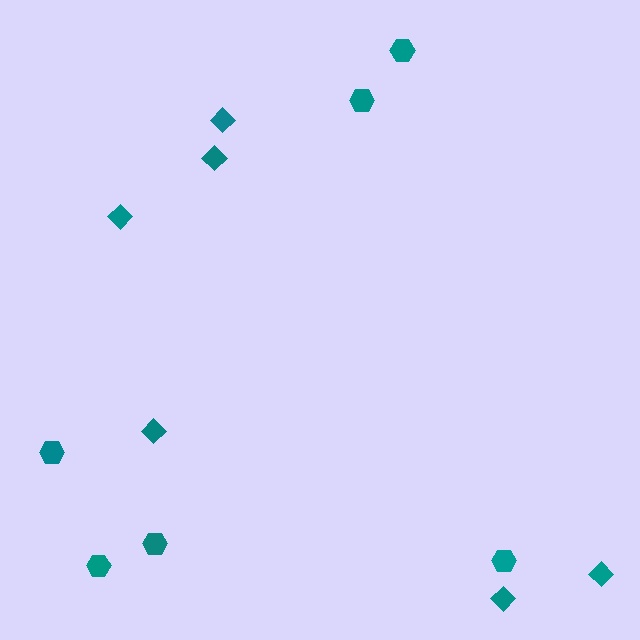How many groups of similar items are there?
There are 2 groups: one group of hexagons (6) and one group of diamonds (6).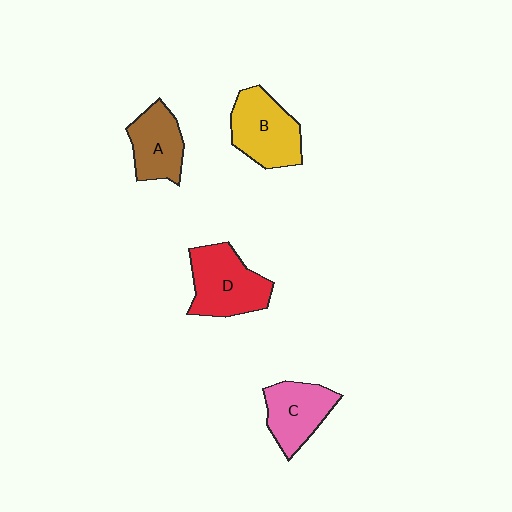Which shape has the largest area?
Shape D (red).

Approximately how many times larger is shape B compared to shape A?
Approximately 1.3 times.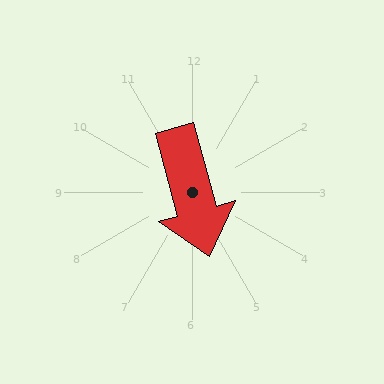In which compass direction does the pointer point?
South.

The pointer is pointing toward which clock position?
Roughly 5 o'clock.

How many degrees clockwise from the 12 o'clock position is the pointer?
Approximately 165 degrees.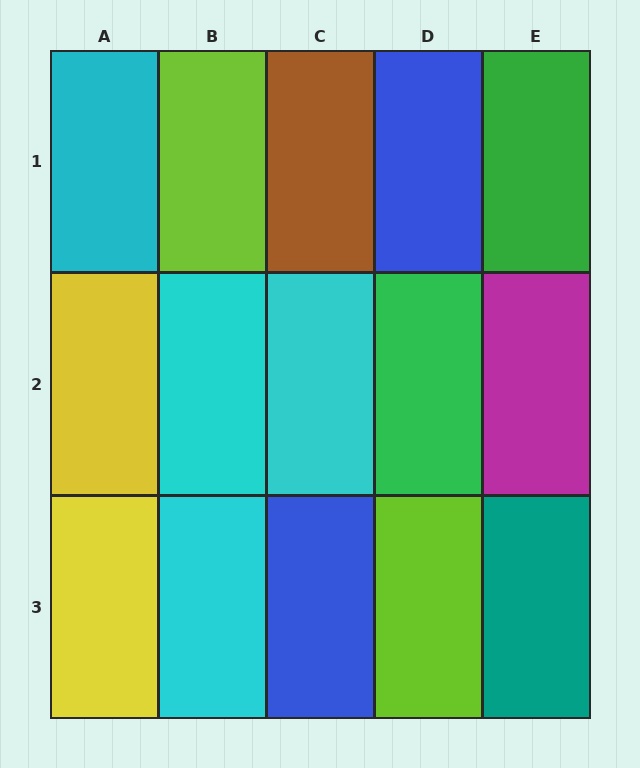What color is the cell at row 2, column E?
Magenta.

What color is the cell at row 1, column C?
Brown.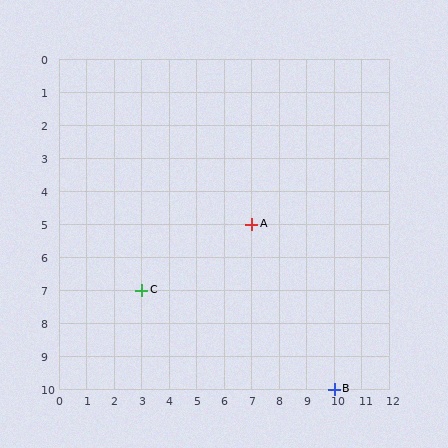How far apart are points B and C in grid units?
Points B and C are 7 columns and 3 rows apart (about 7.6 grid units diagonally).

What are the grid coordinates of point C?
Point C is at grid coordinates (3, 7).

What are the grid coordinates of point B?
Point B is at grid coordinates (10, 10).